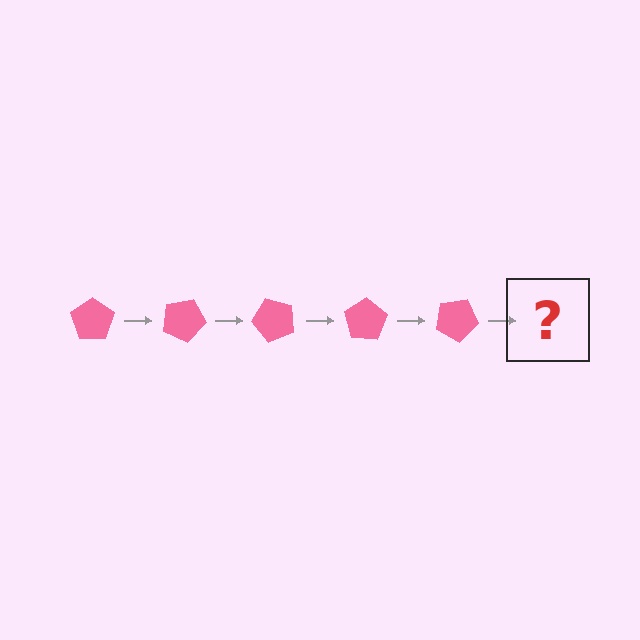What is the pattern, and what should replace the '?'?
The pattern is that the pentagon rotates 25 degrees each step. The '?' should be a pink pentagon rotated 125 degrees.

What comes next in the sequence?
The next element should be a pink pentagon rotated 125 degrees.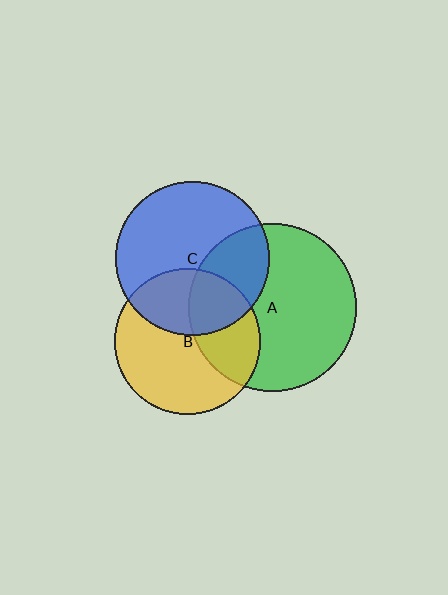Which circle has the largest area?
Circle A (green).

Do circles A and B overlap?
Yes.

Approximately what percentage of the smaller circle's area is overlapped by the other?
Approximately 35%.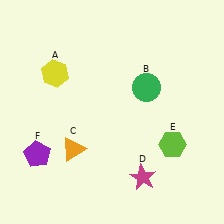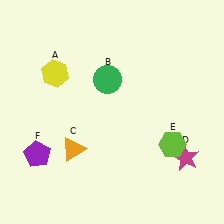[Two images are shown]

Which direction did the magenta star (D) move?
The magenta star (D) moved right.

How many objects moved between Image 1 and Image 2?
2 objects moved between the two images.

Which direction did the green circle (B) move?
The green circle (B) moved left.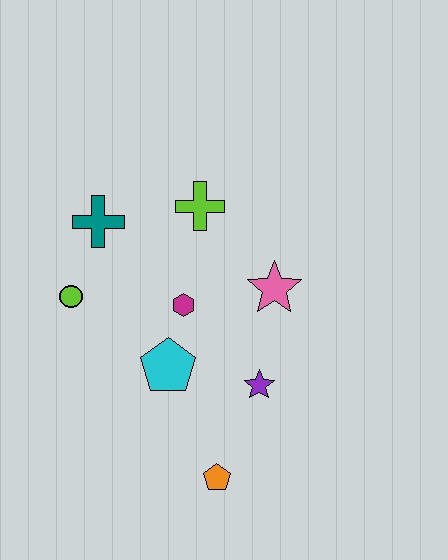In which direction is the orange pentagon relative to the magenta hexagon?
The orange pentagon is below the magenta hexagon.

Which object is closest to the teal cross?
The lime circle is closest to the teal cross.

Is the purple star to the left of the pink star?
Yes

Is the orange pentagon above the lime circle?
No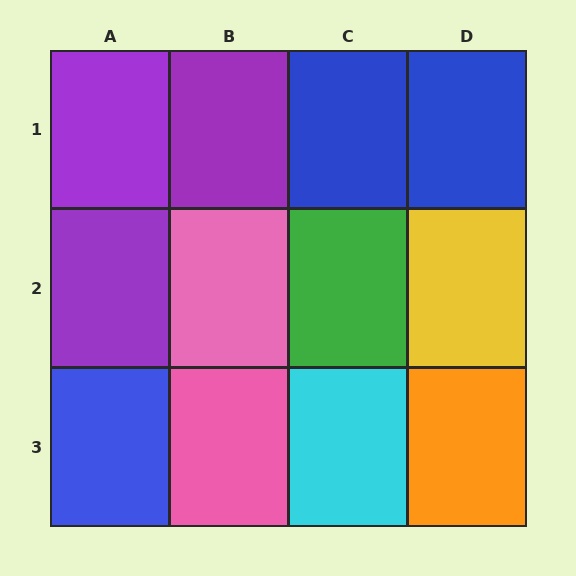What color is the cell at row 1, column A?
Purple.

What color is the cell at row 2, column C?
Green.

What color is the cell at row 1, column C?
Blue.